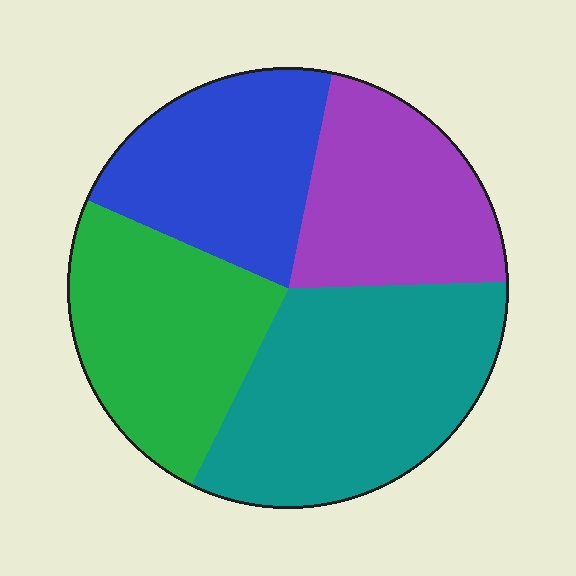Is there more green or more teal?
Teal.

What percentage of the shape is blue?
Blue covers 22% of the shape.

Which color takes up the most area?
Teal, at roughly 35%.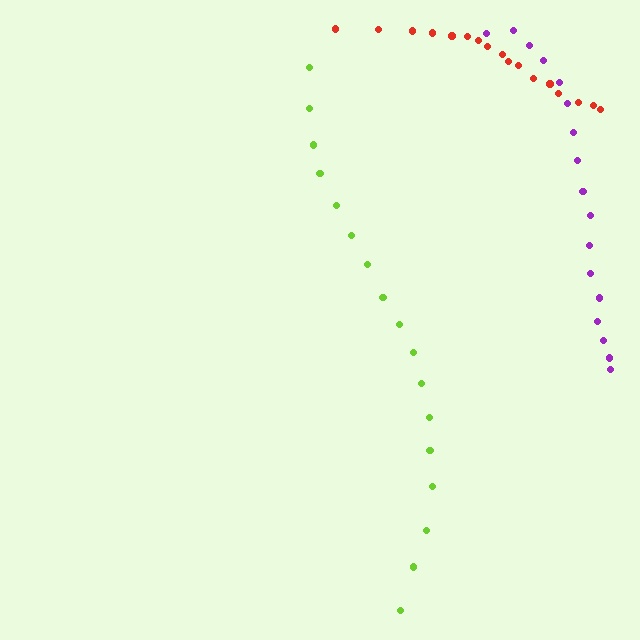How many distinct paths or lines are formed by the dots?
There are 3 distinct paths.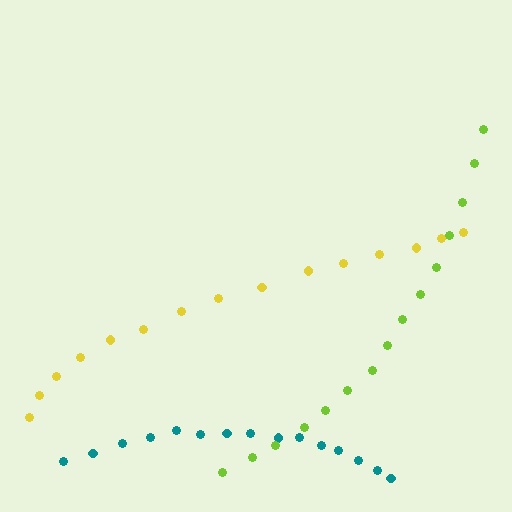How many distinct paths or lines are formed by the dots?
There are 3 distinct paths.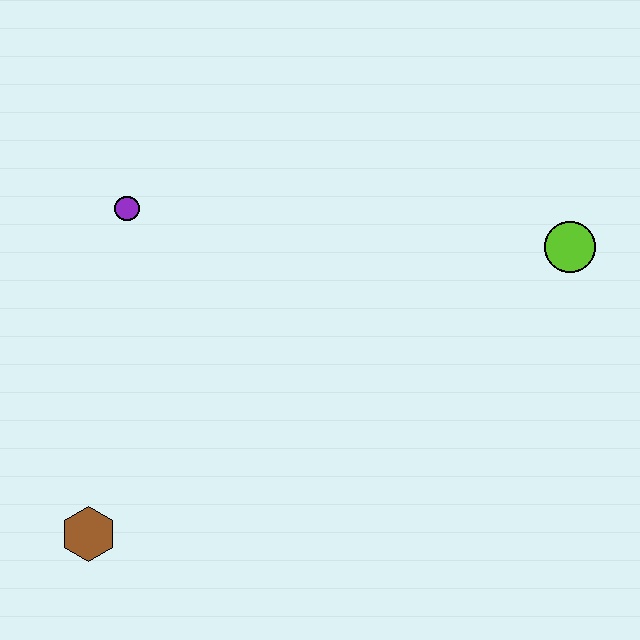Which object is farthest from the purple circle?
The lime circle is farthest from the purple circle.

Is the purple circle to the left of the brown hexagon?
No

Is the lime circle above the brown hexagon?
Yes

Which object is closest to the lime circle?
The purple circle is closest to the lime circle.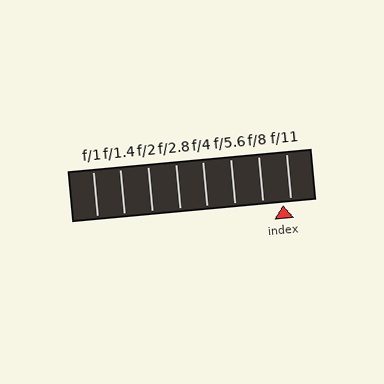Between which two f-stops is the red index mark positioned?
The index mark is between f/8 and f/11.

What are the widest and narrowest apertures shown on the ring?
The widest aperture shown is f/1 and the narrowest is f/11.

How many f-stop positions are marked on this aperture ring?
There are 8 f-stop positions marked.